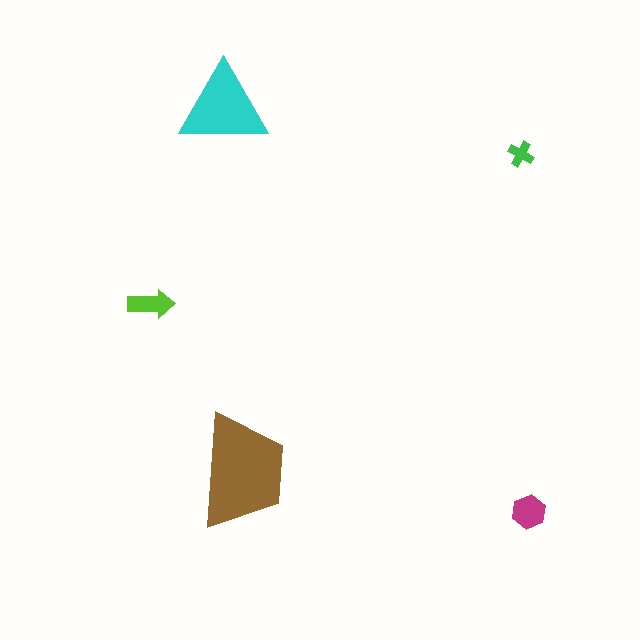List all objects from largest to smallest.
The brown trapezoid, the cyan triangle, the magenta hexagon, the lime arrow, the green cross.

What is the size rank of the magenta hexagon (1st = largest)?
3rd.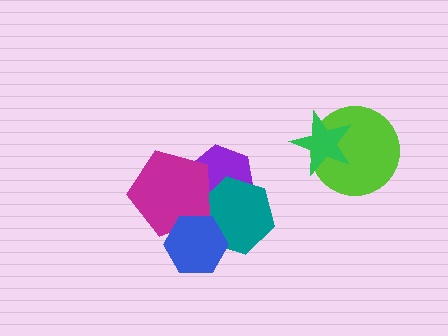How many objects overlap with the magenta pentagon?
3 objects overlap with the magenta pentagon.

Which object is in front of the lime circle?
The green star is in front of the lime circle.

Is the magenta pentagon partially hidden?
Yes, it is partially covered by another shape.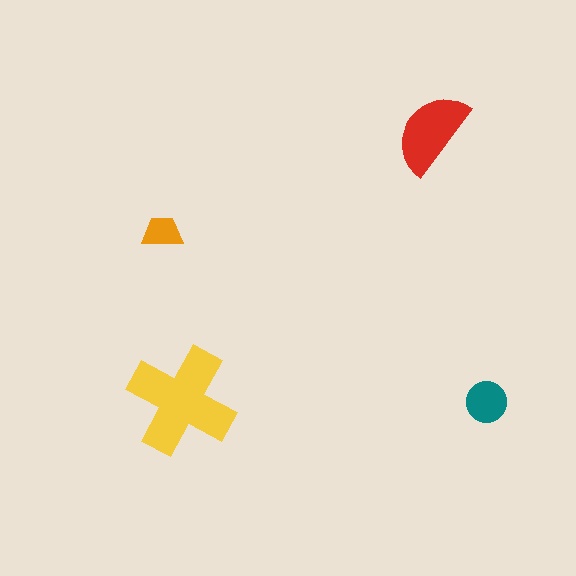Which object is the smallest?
The orange trapezoid.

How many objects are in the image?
There are 4 objects in the image.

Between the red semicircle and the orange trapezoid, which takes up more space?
The red semicircle.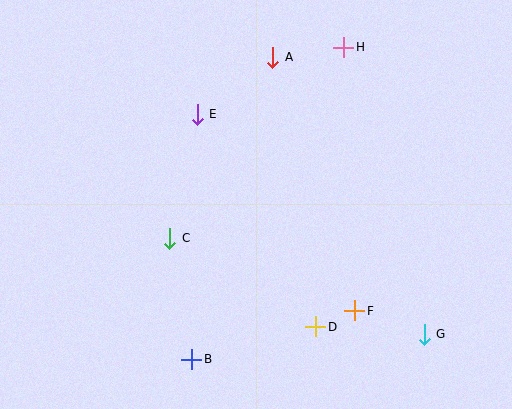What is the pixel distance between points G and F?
The distance between G and F is 74 pixels.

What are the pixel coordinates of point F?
Point F is at (355, 311).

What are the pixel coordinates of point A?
Point A is at (273, 57).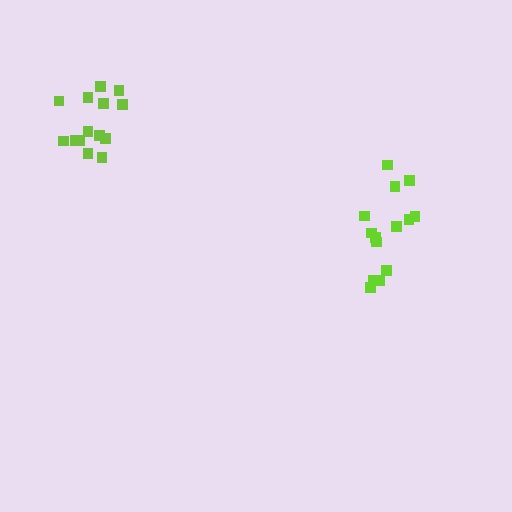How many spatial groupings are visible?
There are 2 spatial groupings.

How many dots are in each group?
Group 1: 14 dots, Group 2: 14 dots (28 total).